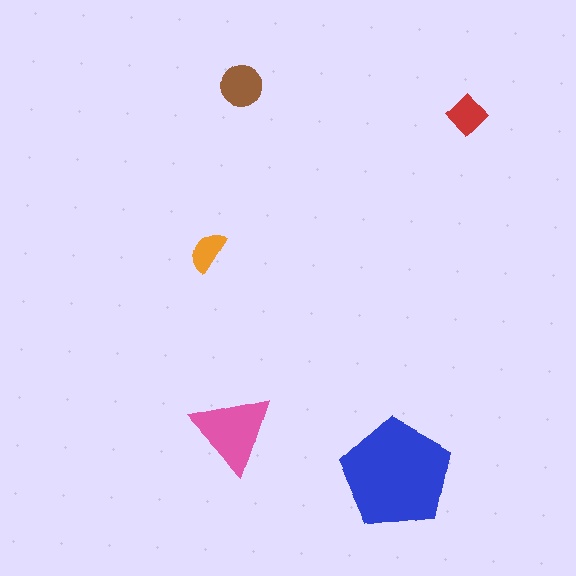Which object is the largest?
The blue pentagon.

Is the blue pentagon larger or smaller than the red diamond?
Larger.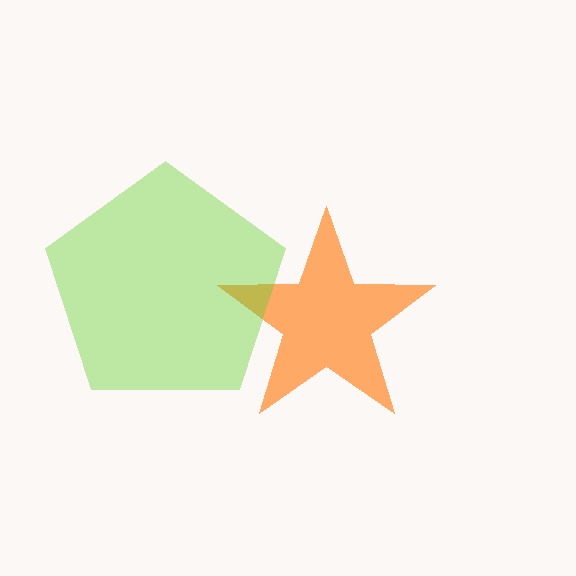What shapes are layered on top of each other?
The layered shapes are: an orange star, a lime pentagon.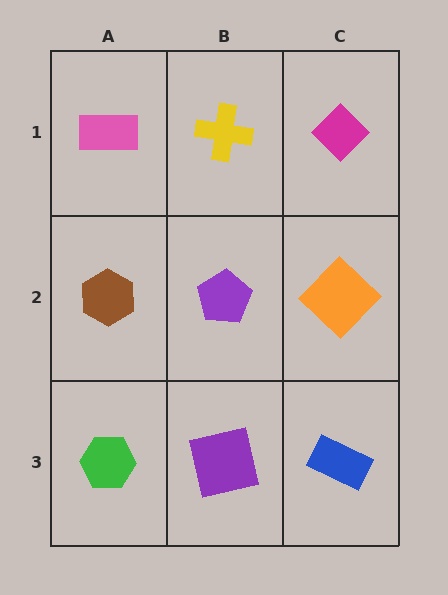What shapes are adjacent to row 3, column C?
An orange diamond (row 2, column C), a purple square (row 3, column B).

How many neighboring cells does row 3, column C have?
2.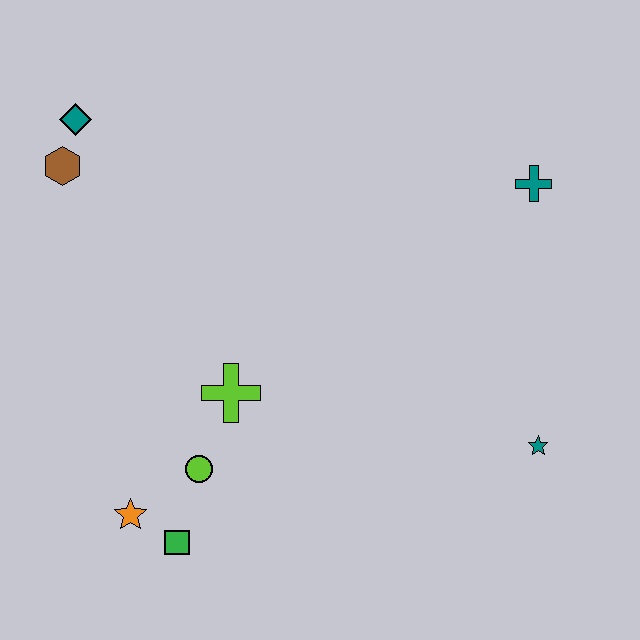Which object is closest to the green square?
The orange star is closest to the green square.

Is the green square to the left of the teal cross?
Yes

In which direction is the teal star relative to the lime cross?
The teal star is to the right of the lime cross.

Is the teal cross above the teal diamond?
No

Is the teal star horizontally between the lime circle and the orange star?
No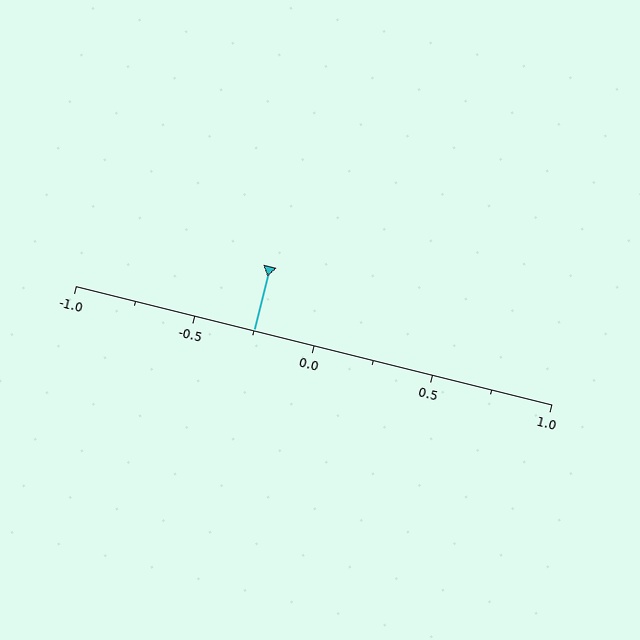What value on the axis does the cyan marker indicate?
The marker indicates approximately -0.25.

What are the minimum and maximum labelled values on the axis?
The axis runs from -1.0 to 1.0.